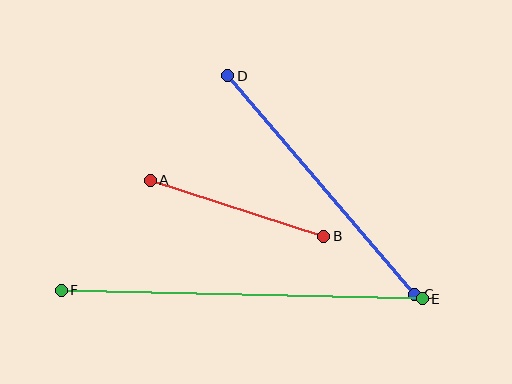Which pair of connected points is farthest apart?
Points E and F are farthest apart.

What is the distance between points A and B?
The distance is approximately 182 pixels.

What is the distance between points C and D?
The distance is approximately 288 pixels.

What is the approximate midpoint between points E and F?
The midpoint is at approximately (242, 295) pixels.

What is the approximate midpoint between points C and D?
The midpoint is at approximately (321, 185) pixels.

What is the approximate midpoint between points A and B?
The midpoint is at approximately (237, 208) pixels.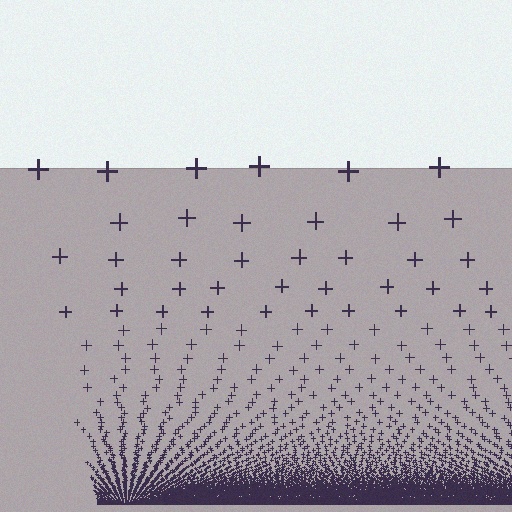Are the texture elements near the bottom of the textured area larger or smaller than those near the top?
Smaller. The gradient is inverted — elements near the bottom are smaller and denser.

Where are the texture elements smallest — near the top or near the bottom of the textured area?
Near the bottom.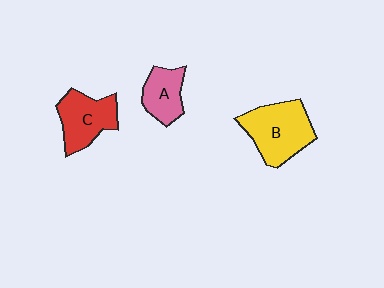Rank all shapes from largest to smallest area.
From largest to smallest: B (yellow), C (red), A (pink).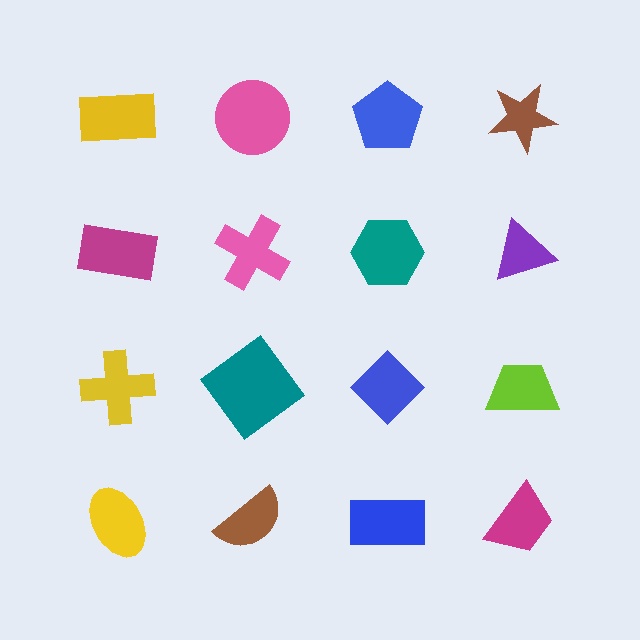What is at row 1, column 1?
A yellow rectangle.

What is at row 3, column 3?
A blue diamond.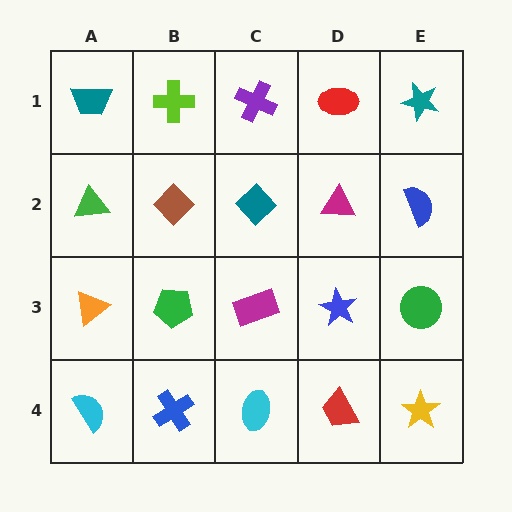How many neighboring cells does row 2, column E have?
3.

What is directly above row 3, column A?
A green triangle.